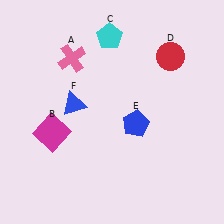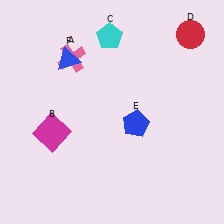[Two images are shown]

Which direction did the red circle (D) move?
The red circle (D) moved up.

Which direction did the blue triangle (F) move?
The blue triangle (F) moved up.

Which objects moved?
The objects that moved are: the red circle (D), the blue triangle (F).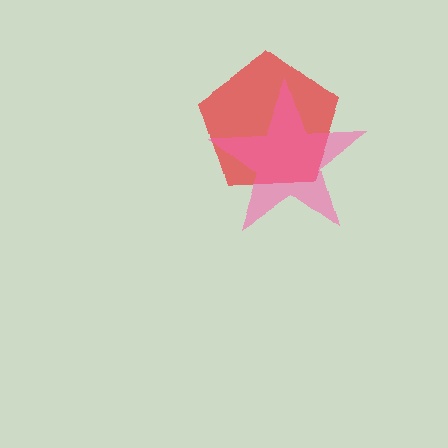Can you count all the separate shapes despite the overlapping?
Yes, there are 2 separate shapes.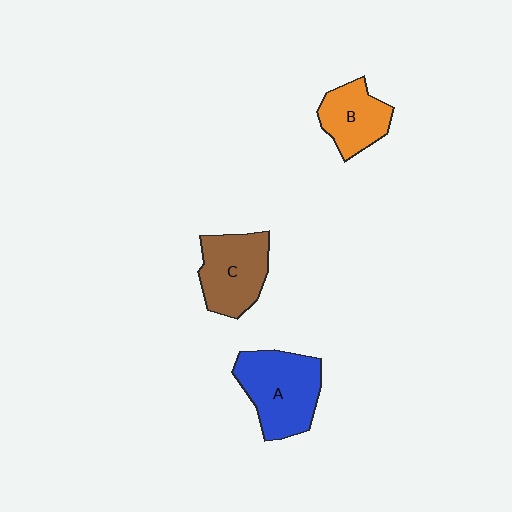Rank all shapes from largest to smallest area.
From largest to smallest: A (blue), C (brown), B (orange).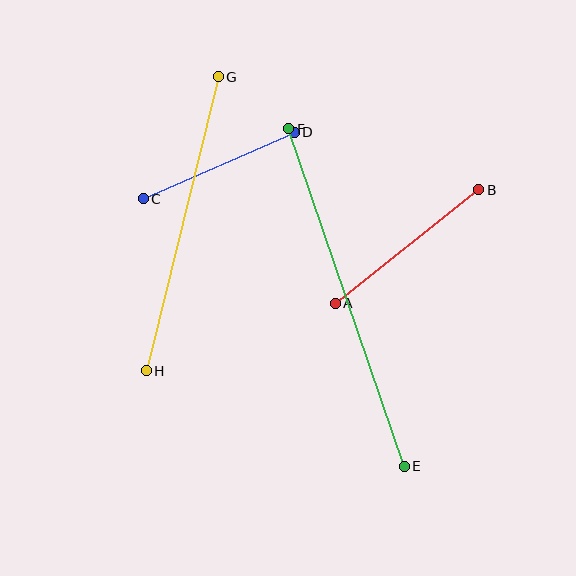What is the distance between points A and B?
The distance is approximately 183 pixels.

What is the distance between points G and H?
The distance is approximately 303 pixels.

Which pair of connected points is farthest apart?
Points E and F are farthest apart.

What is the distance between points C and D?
The distance is approximately 165 pixels.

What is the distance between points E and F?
The distance is approximately 357 pixels.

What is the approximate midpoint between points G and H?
The midpoint is at approximately (182, 224) pixels.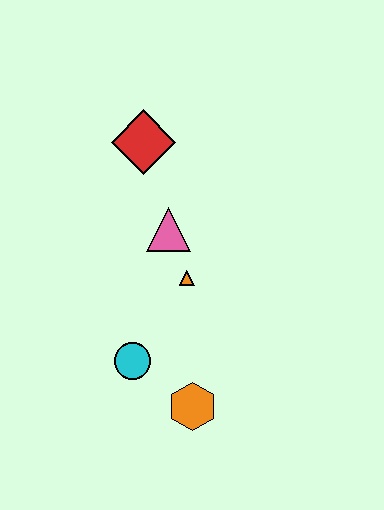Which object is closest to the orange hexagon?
The cyan circle is closest to the orange hexagon.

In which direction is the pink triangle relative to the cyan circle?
The pink triangle is above the cyan circle.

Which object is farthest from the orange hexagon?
The red diamond is farthest from the orange hexagon.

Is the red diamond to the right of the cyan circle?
Yes